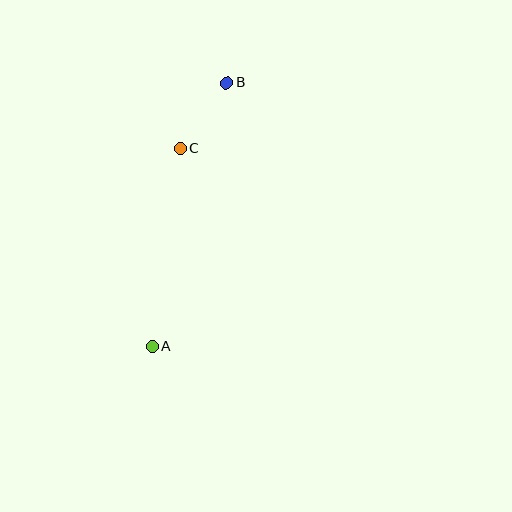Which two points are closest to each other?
Points B and C are closest to each other.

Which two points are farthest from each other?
Points A and B are farthest from each other.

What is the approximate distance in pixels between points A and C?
The distance between A and C is approximately 199 pixels.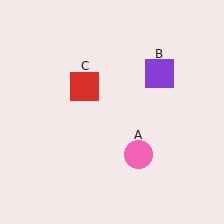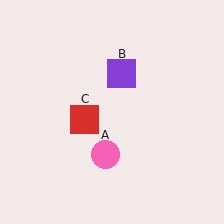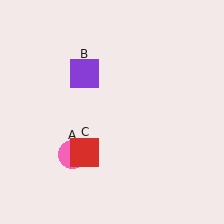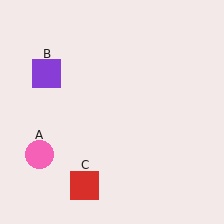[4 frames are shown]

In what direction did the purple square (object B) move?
The purple square (object B) moved left.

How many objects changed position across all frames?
3 objects changed position: pink circle (object A), purple square (object B), red square (object C).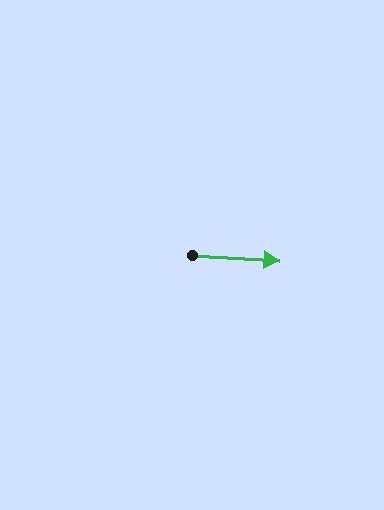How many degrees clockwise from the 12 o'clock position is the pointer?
Approximately 93 degrees.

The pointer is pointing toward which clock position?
Roughly 3 o'clock.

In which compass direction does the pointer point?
East.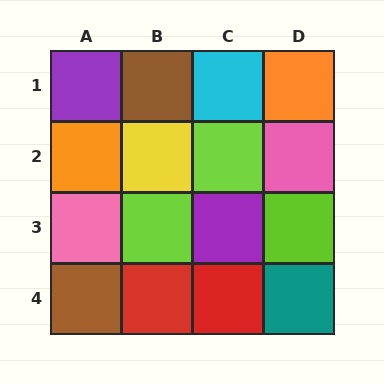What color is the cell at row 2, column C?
Lime.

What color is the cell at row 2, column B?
Yellow.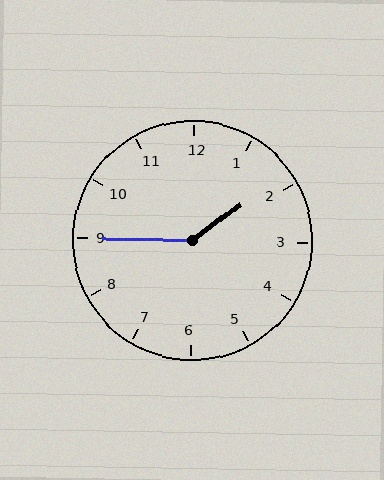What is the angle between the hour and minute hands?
Approximately 142 degrees.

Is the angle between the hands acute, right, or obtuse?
It is obtuse.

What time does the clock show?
1:45.